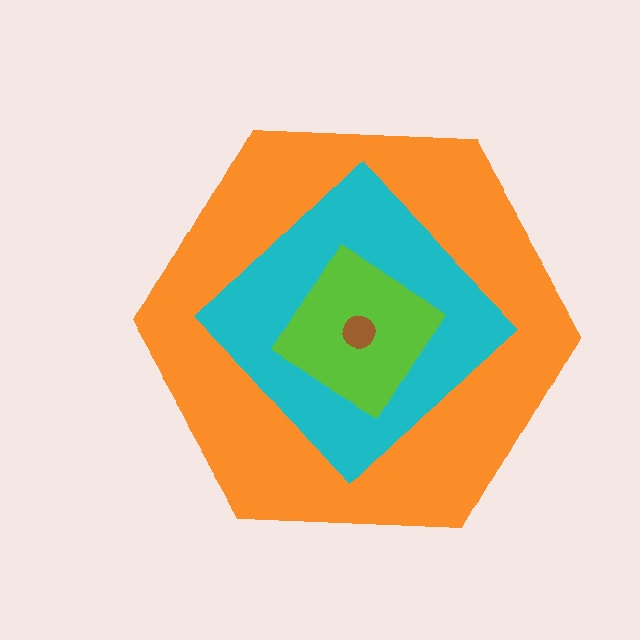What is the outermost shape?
The orange hexagon.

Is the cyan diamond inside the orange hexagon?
Yes.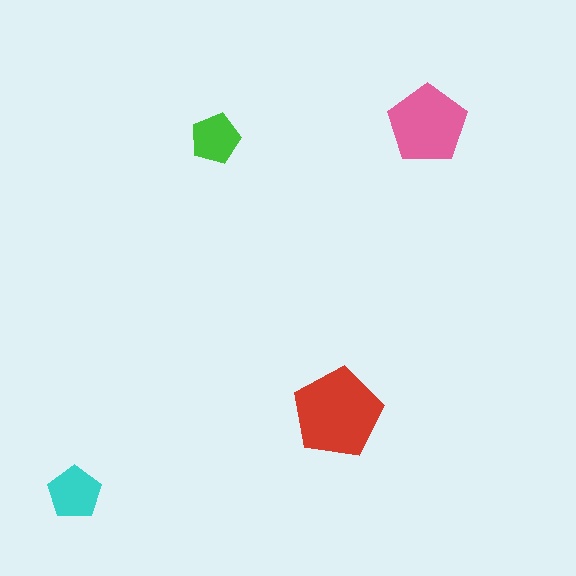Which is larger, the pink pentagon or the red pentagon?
The red one.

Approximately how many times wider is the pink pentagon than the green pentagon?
About 1.5 times wider.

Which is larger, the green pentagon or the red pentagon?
The red one.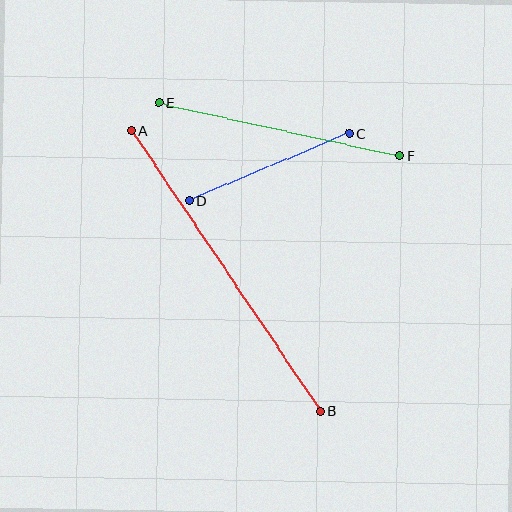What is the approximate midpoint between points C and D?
The midpoint is at approximately (269, 167) pixels.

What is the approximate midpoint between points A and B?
The midpoint is at approximately (226, 271) pixels.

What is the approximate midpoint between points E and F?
The midpoint is at approximately (279, 129) pixels.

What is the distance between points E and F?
The distance is approximately 246 pixels.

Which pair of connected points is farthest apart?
Points A and B are farthest apart.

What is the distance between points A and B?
The distance is approximately 339 pixels.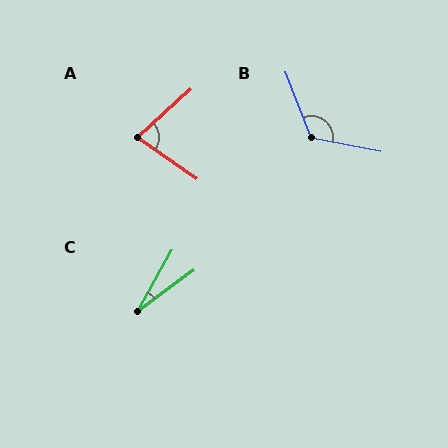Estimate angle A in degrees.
Approximately 77 degrees.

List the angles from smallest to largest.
C (24°), A (77°), B (123°).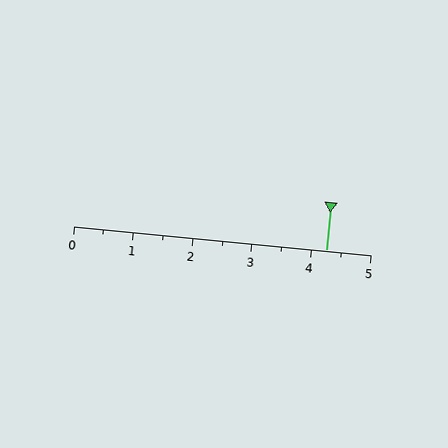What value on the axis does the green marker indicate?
The marker indicates approximately 4.2.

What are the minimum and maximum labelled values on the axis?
The axis runs from 0 to 5.